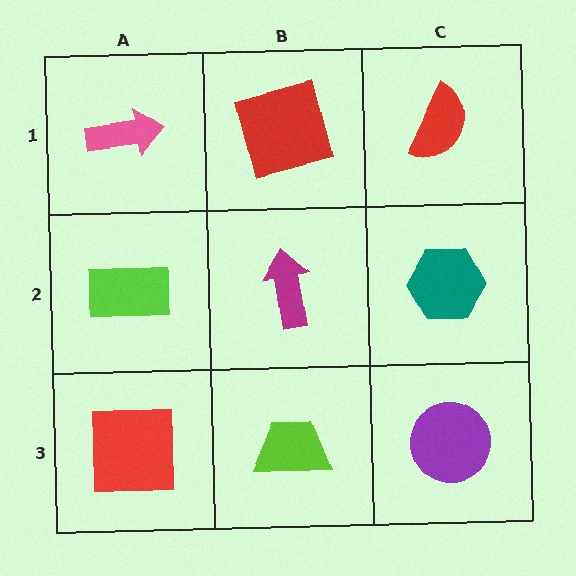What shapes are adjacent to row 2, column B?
A red square (row 1, column B), a lime trapezoid (row 3, column B), a lime rectangle (row 2, column A), a teal hexagon (row 2, column C).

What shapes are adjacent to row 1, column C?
A teal hexagon (row 2, column C), a red square (row 1, column B).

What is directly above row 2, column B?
A red square.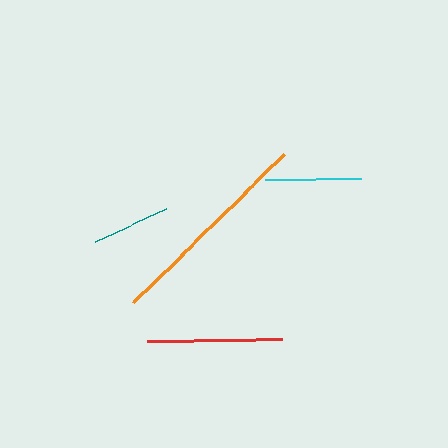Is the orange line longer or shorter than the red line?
The orange line is longer than the red line.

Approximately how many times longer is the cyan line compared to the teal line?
The cyan line is approximately 1.2 times the length of the teal line.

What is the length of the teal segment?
The teal segment is approximately 78 pixels long.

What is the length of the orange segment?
The orange segment is approximately 212 pixels long.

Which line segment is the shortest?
The teal line is the shortest at approximately 78 pixels.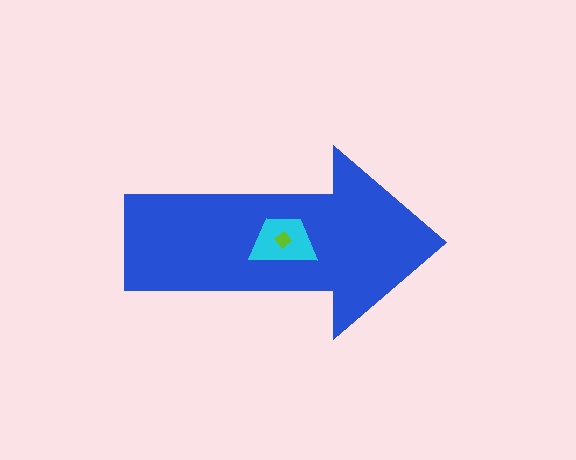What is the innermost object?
The lime diamond.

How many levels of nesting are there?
3.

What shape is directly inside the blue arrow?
The cyan trapezoid.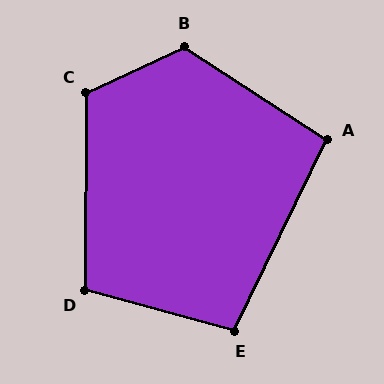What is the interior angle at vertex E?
Approximately 101 degrees (obtuse).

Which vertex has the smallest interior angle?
A, at approximately 97 degrees.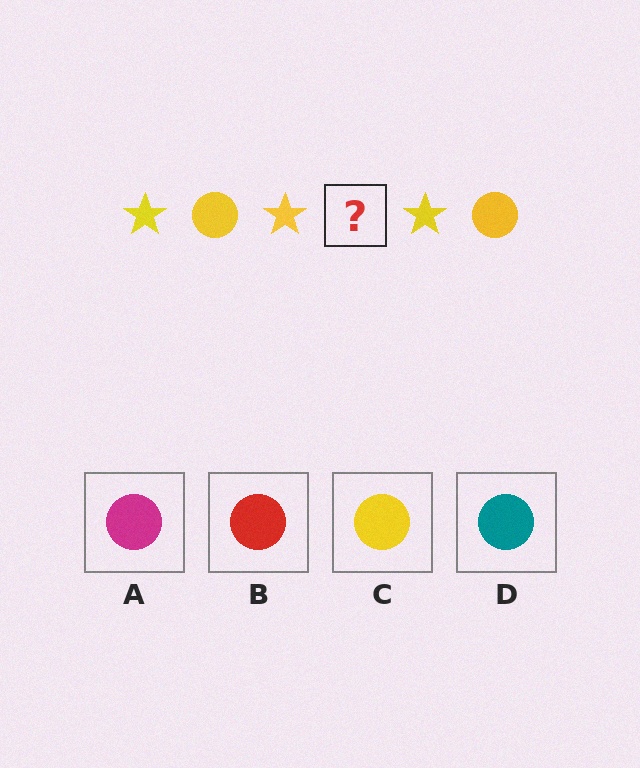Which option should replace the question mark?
Option C.